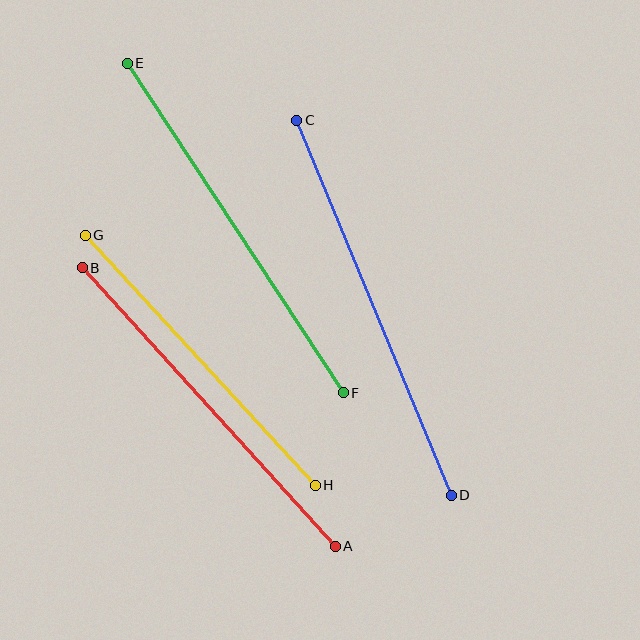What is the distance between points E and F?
The distance is approximately 394 pixels.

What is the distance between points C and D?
The distance is approximately 406 pixels.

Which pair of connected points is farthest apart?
Points C and D are farthest apart.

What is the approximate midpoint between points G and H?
The midpoint is at approximately (200, 360) pixels.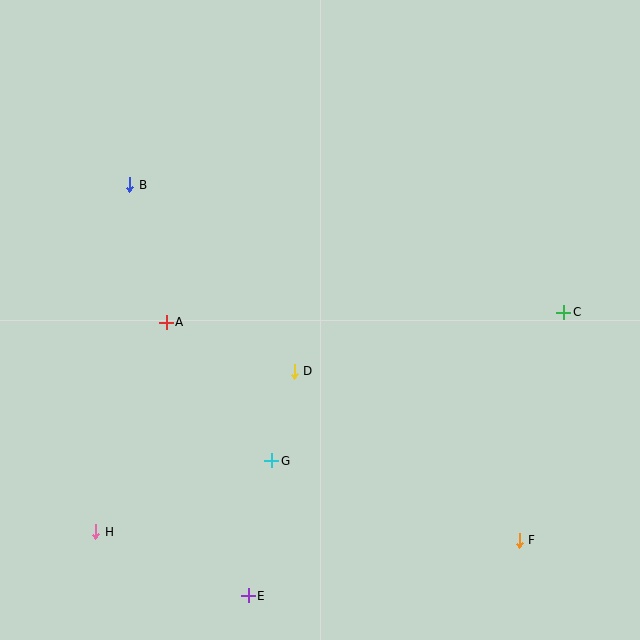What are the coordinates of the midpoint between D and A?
The midpoint between D and A is at (230, 347).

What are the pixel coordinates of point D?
Point D is at (294, 371).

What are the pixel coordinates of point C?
Point C is at (564, 312).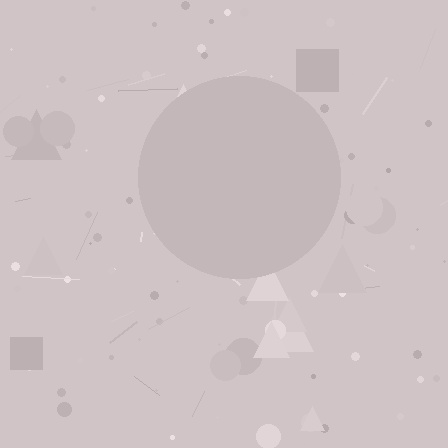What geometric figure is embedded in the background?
A circle is embedded in the background.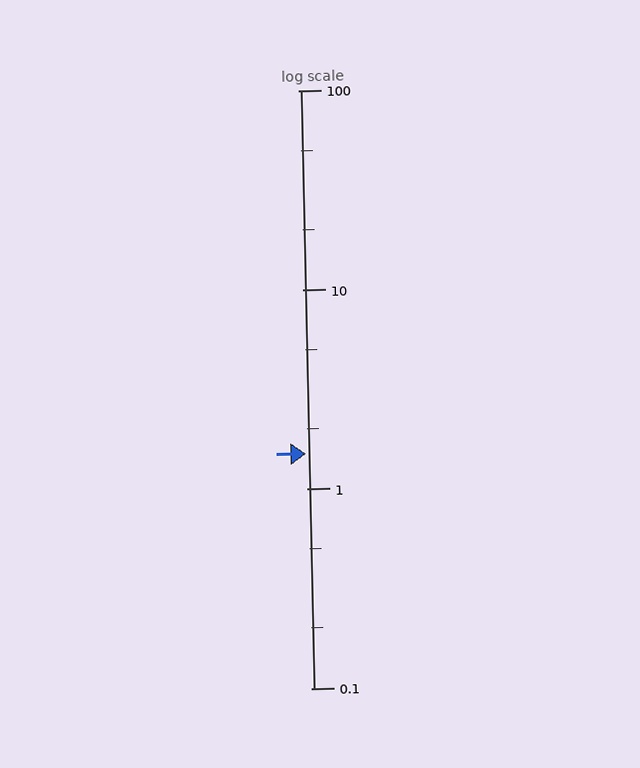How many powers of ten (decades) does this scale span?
The scale spans 3 decades, from 0.1 to 100.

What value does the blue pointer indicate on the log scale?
The pointer indicates approximately 1.5.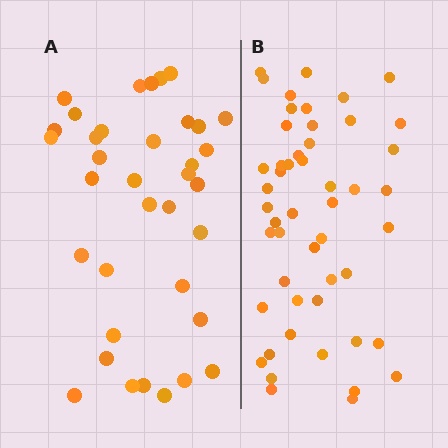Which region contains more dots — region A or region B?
Region B (the right region) has more dots.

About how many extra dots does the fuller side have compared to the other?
Region B has approximately 15 more dots than region A.